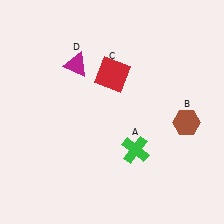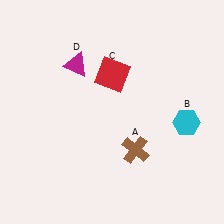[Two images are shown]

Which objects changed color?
A changed from green to brown. B changed from brown to cyan.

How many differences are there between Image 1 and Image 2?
There are 2 differences between the two images.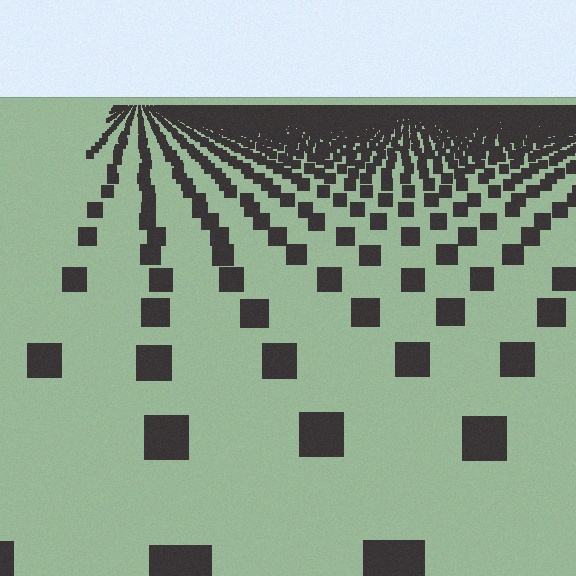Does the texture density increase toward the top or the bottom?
Density increases toward the top.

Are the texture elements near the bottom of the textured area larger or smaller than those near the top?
Larger. Near the bottom, elements are closer to the viewer and appear at a bigger on-screen size.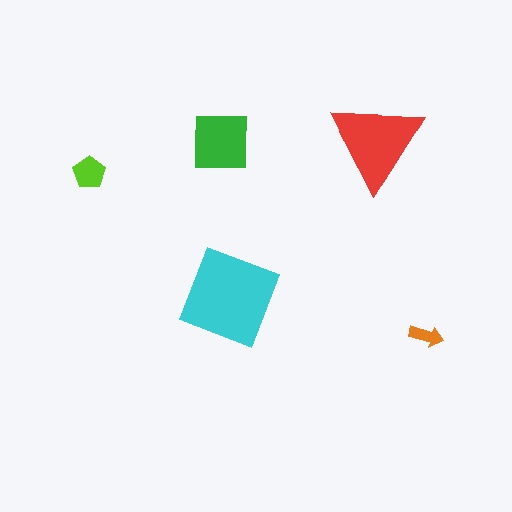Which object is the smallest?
The orange arrow.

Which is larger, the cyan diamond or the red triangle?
The cyan diamond.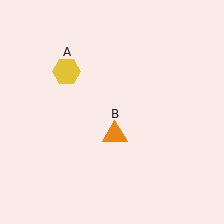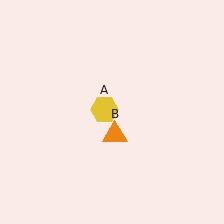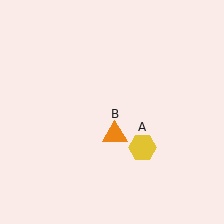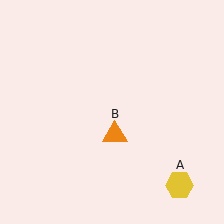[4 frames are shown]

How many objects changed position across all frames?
1 object changed position: yellow hexagon (object A).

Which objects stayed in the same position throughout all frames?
Orange triangle (object B) remained stationary.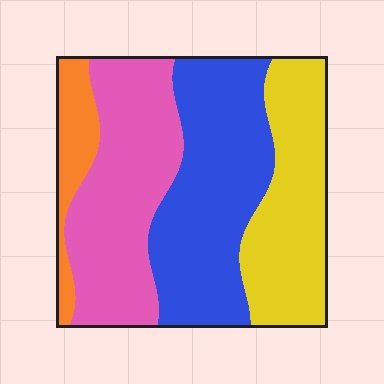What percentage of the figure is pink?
Pink takes up between a quarter and a half of the figure.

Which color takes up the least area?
Orange, at roughly 10%.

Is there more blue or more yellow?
Blue.